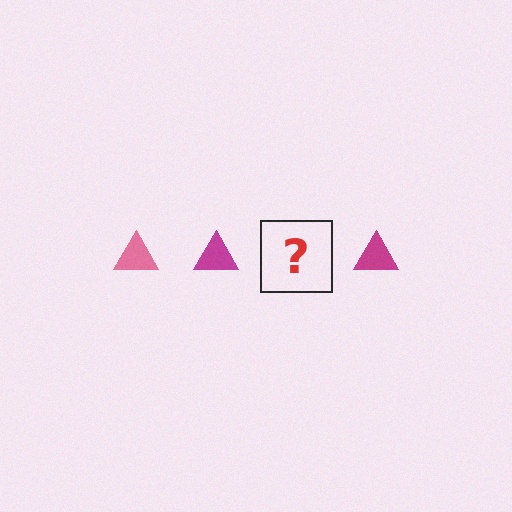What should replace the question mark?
The question mark should be replaced with a pink triangle.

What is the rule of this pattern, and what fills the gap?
The rule is that the pattern cycles through pink, magenta triangles. The gap should be filled with a pink triangle.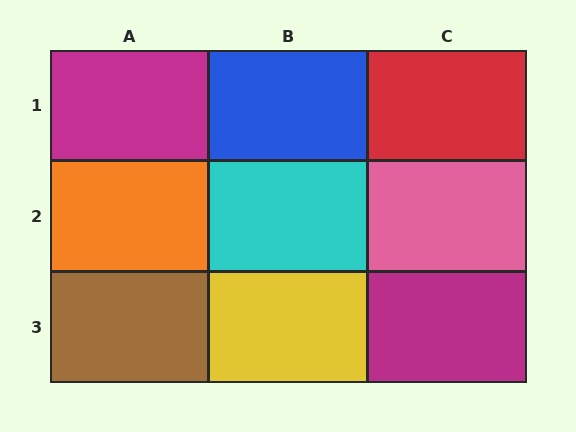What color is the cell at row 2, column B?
Cyan.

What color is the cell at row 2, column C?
Pink.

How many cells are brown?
1 cell is brown.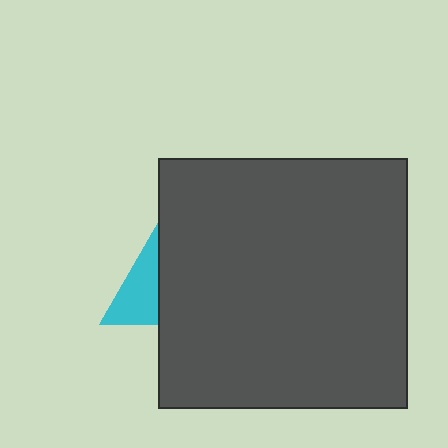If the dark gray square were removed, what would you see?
You would see the complete cyan triangle.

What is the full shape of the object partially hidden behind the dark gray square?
The partially hidden object is a cyan triangle.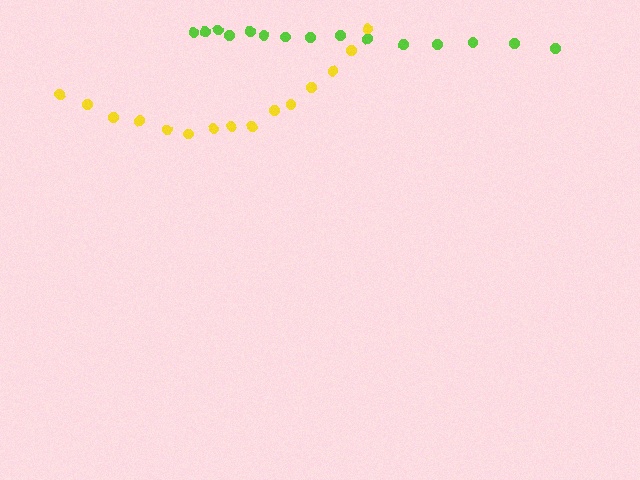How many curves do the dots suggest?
There are 2 distinct paths.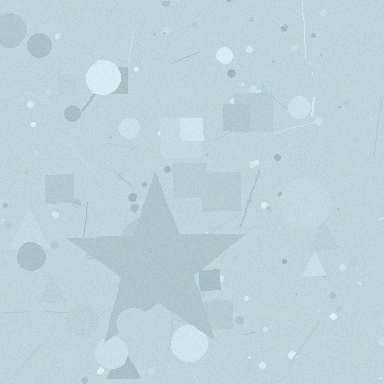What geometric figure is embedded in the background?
A star is embedded in the background.